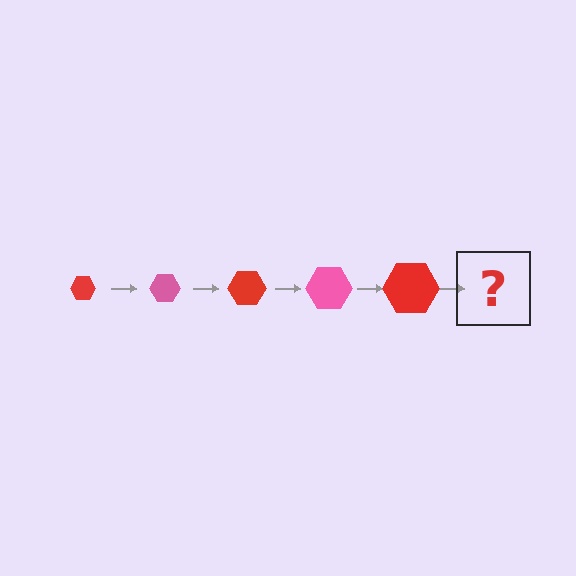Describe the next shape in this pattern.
It should be a pink hexagon, larger than the previous one.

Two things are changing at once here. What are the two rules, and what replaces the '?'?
The two rules are that the hexagon grows larger each step and the color cycles through red and pink. The '?' should be a pink hexagon, larger than the previous one.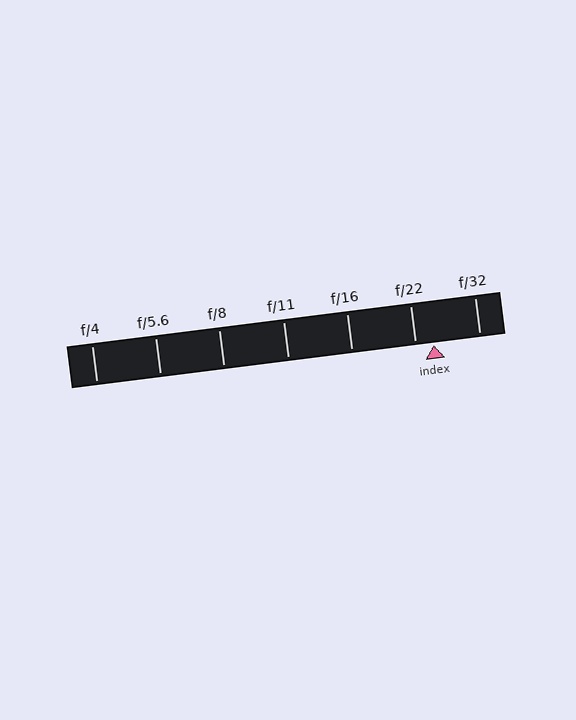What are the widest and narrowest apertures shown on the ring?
The widest aperture shown is f/4 and the narrowest is f/32.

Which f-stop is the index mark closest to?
The index mark is closest to f/22.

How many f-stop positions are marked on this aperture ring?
There are 7 f-stop positions marked.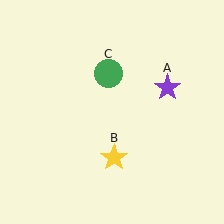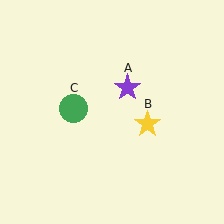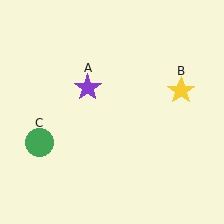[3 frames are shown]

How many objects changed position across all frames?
3 objects changed position: purple star (object A), yellow star (object B), green circle (object C).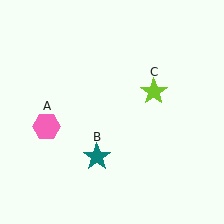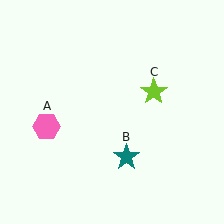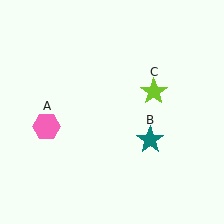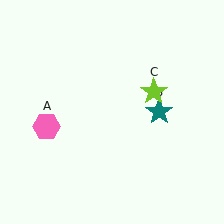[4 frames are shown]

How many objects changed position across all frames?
1 object changed position: teal star (object B).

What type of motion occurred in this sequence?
The teal star (object B) rotated counterclockwise around the center of the scene.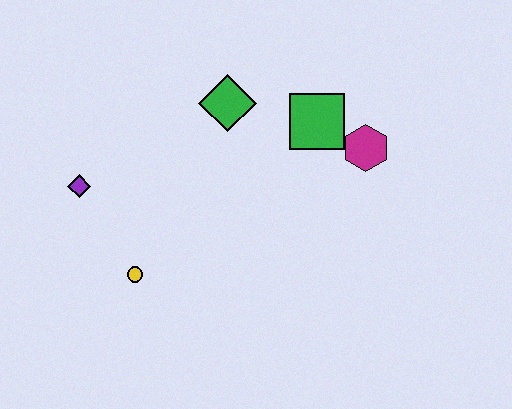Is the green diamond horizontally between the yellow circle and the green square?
Yes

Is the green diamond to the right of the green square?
No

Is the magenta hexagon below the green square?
Yes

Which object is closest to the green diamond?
The green square is closest to the green diamond.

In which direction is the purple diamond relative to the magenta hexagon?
The purple diamond is to the left of the magenta hexagon.